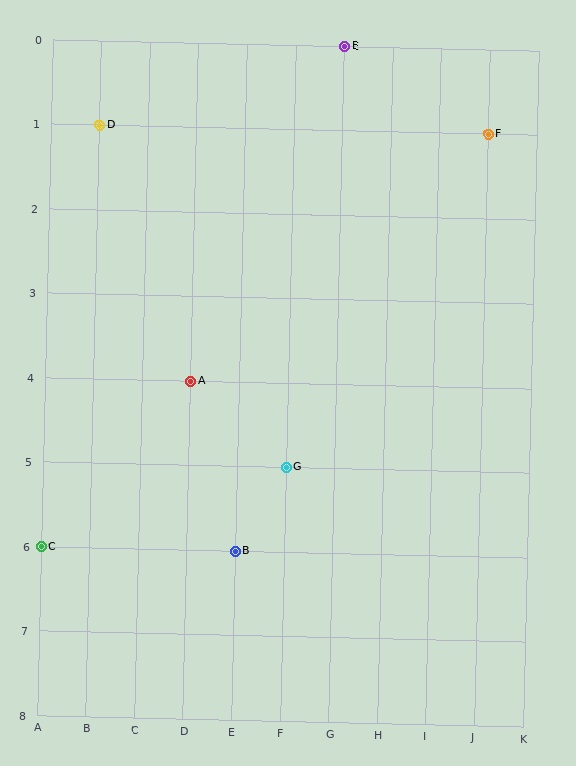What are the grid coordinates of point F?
Point F is at grid coordinates (J, 1).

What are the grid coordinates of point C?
Point C is at grid coordinates (A, 6).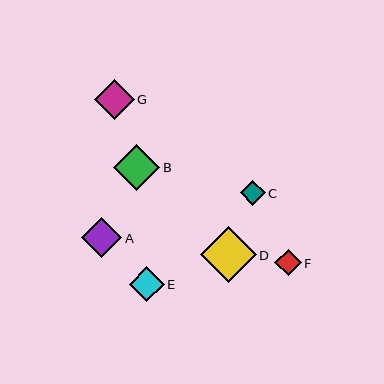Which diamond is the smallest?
Diamond C is the smallest with a size of approximately 25 pixels.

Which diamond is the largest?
Diamond D is the largest with a size of approximately 56 pixels.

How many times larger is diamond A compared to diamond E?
Diamond A is approximately 1.2 times the size of diamond E.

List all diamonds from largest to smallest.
From largest to smallest: D, B, A, G, E, F, C.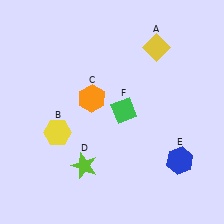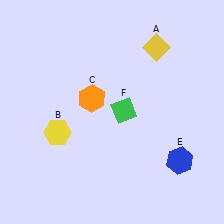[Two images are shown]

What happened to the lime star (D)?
The lime star (D) was removed in Image 2. It was in the bottom-left area of Image 1.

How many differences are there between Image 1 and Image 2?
There is 1 difference between the two images.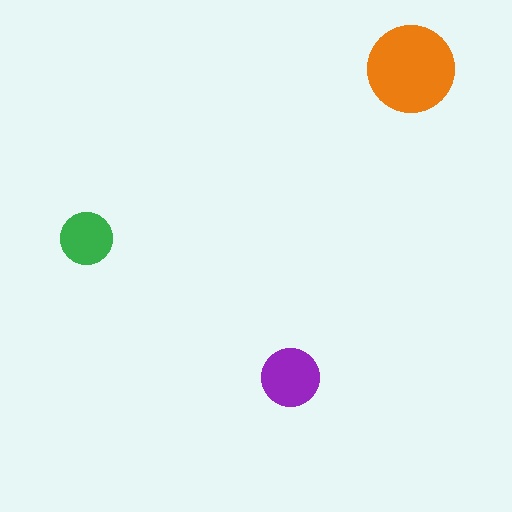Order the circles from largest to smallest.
the orange one, the purple one, the green one.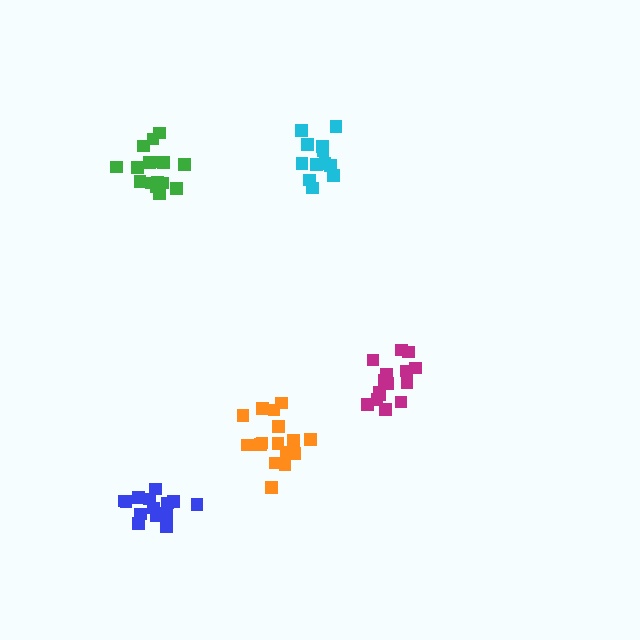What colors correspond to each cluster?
The clusters are colored: orange, cyan, magenta, blue, green.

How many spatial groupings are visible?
There are 5 spatial groupings.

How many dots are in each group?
Group 1: 16 dots, Group 2: 12 dots, Group 3: 15 dots, Group 4: 14 dots, Group 5: 16 dots (73 total).